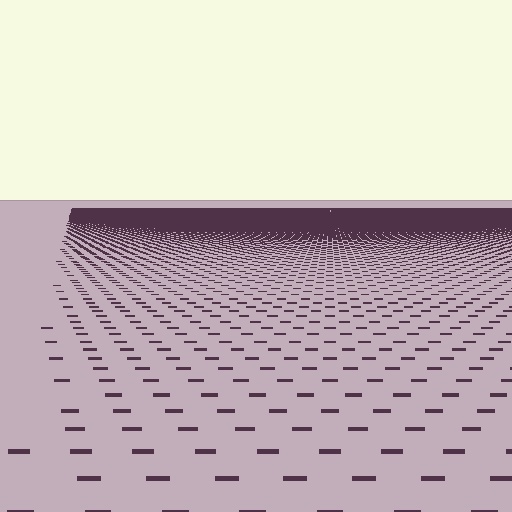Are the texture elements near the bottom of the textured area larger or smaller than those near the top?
Larger. Near the bottom, elements are closer to the viewer and appear at a bigger on-screen size.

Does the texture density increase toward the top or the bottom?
Density increases toward the top.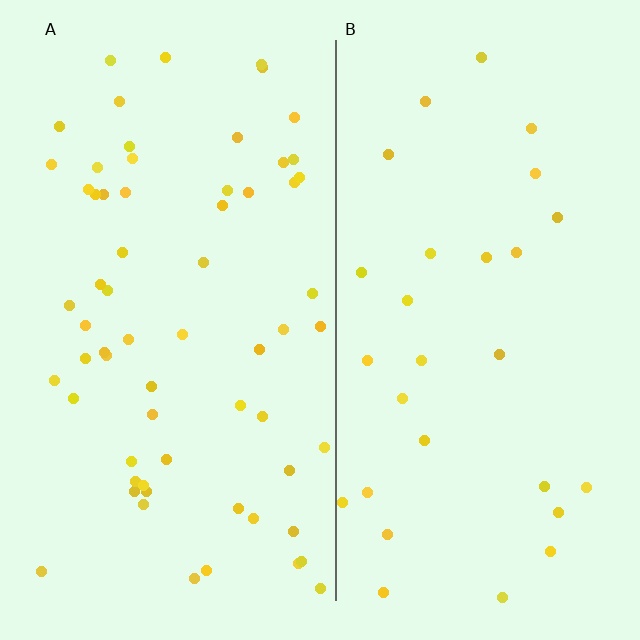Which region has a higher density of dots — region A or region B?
A (the left).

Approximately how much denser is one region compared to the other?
Approximately 2.2× — region A over region B.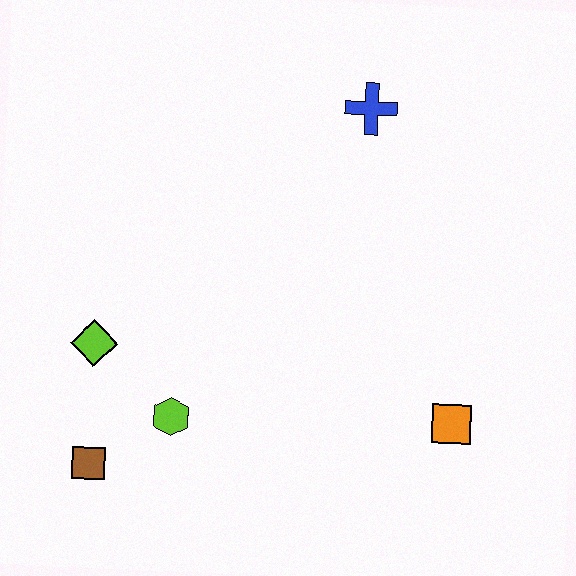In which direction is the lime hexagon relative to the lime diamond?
The lime hexagon is to the right of the lime diamond.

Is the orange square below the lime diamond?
Yes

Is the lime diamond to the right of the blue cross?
No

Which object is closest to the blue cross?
The orange square is closest to the blue cross.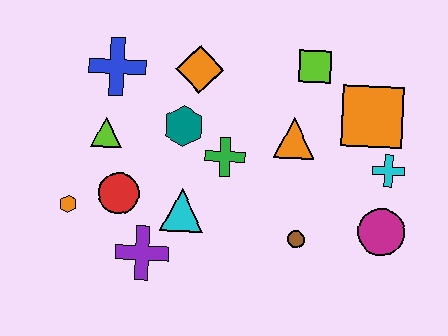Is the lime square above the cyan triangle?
Yes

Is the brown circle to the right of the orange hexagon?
Yes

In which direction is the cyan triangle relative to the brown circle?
The cyan triangle is to the left of the brown circle.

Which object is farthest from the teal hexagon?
The magenta circle is farthest from the teal hexagon.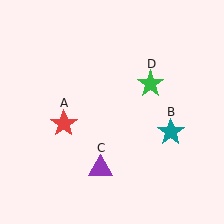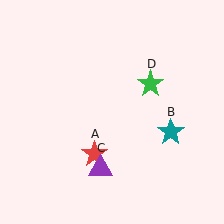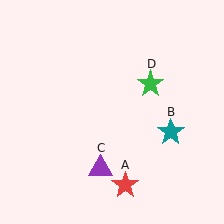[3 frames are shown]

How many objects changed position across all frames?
1 object changed position: red star (object A).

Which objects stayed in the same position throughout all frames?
Teal star (object B) and purple triangle (object C) and green star (object D) remained stationary.